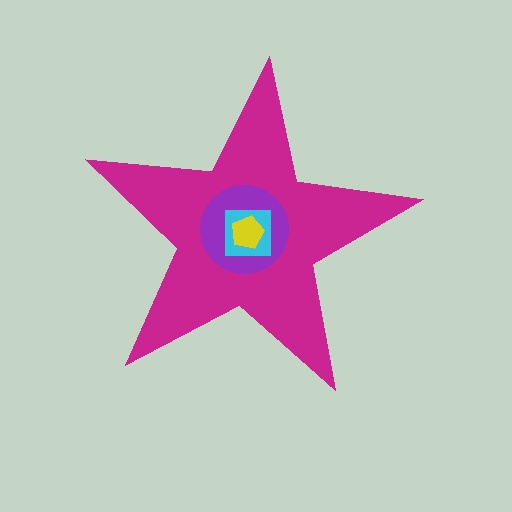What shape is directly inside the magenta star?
The purple circle.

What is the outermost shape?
The magenta star.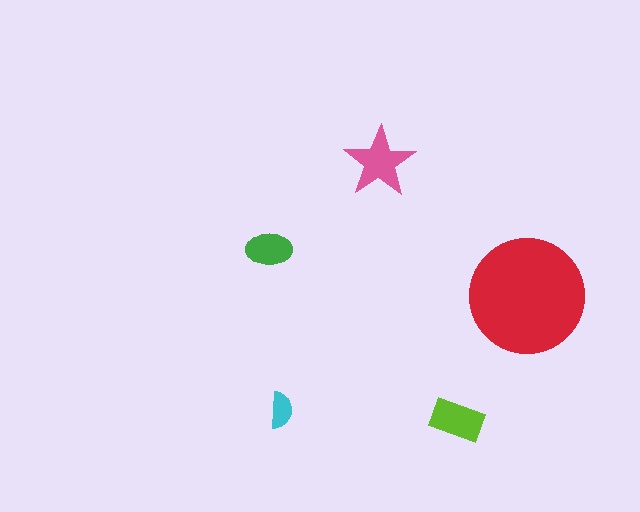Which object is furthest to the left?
The green ellipse is leftmost.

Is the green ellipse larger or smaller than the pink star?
Smaller.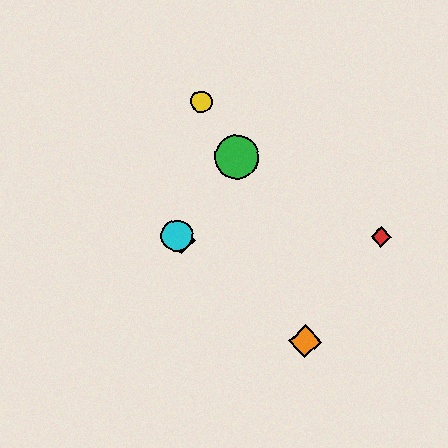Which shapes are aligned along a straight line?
The blue diamond, the purple diamond, the orange diamond, the cyan circle are aligned along a straight line.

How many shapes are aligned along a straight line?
4 shapes (the blue diamond, the purple diamond, the orange diamond, the cyan circle) are aligned along a straight line.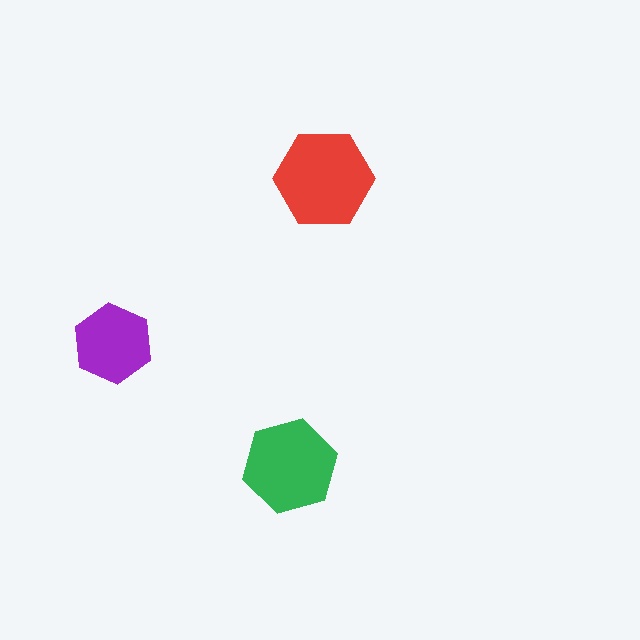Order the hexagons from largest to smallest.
the red one, the green one, the purple one.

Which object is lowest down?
The green hexagon is bottommost.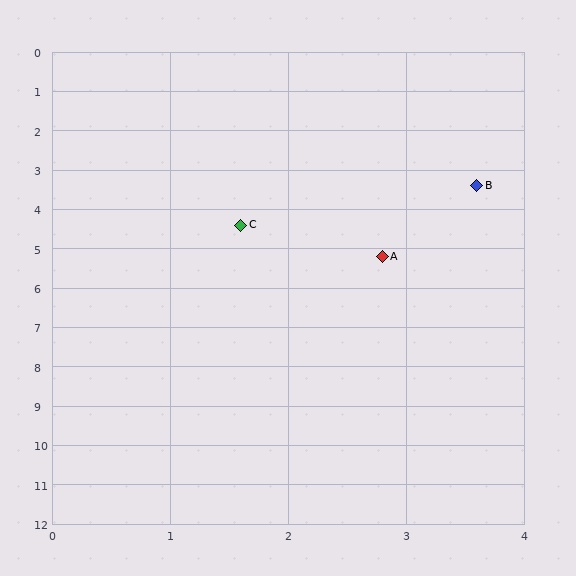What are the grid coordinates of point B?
Point B is at approximately (3.6, 3.4).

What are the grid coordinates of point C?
Point C is at approximately (1.6, 4.4).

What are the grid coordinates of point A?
Point A is at approximately (2.8, 5.2).